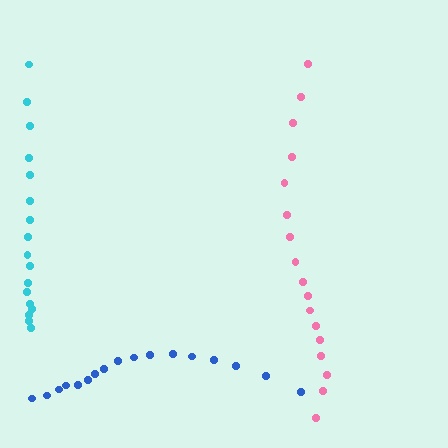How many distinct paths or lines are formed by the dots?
There are 3 distinct paths.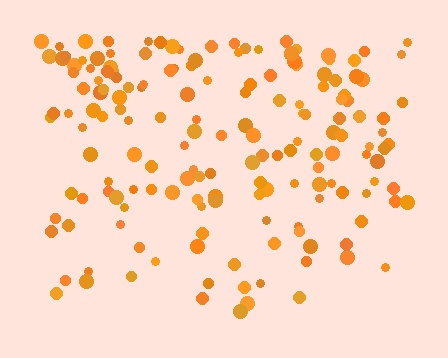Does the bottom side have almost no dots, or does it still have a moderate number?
Still a moderate number, just noticeably fewer than the top.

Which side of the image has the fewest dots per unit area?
The bottom.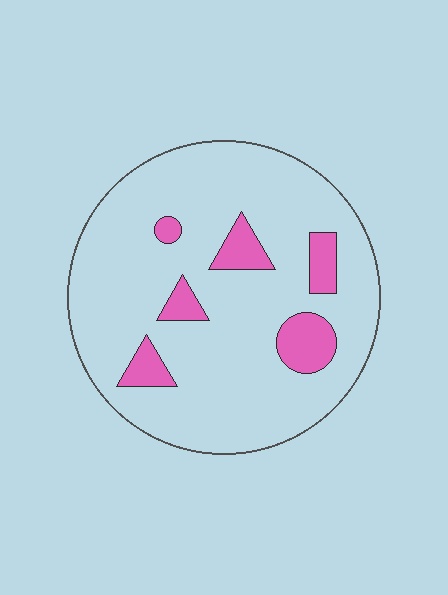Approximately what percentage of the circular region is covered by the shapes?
Approximately 15%.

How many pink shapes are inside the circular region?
6.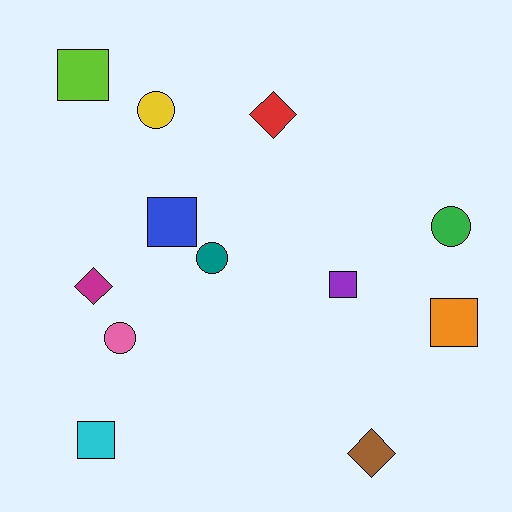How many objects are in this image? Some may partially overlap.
There are 12 objects.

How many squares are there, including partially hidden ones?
There are 5 squares.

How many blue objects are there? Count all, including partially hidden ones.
There is 1 blue object.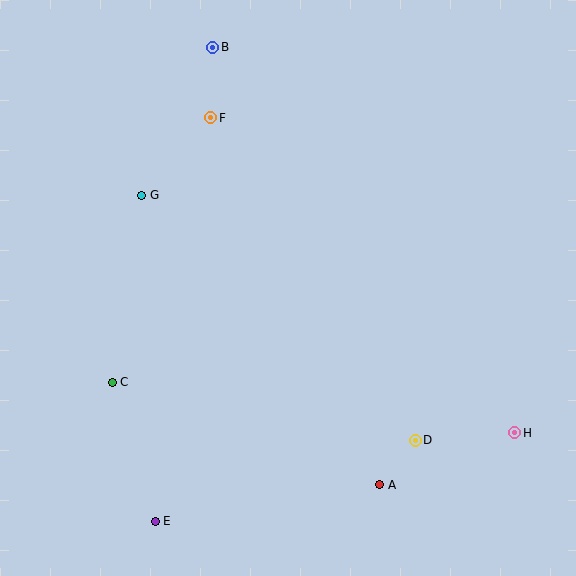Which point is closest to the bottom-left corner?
Point E is closest to the bottom-left corner.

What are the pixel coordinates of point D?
Point D is at (415, 440).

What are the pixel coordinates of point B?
Point B is at (213, 47).